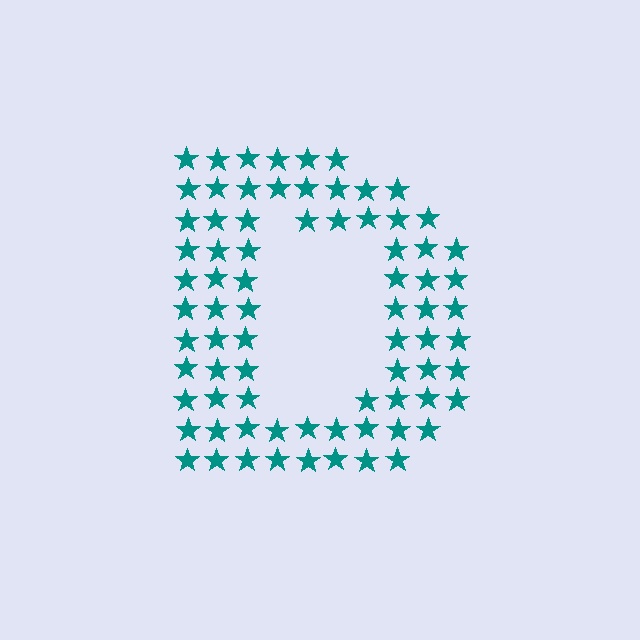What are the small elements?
The small elements are stars.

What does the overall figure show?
The overall figure shows the letter D.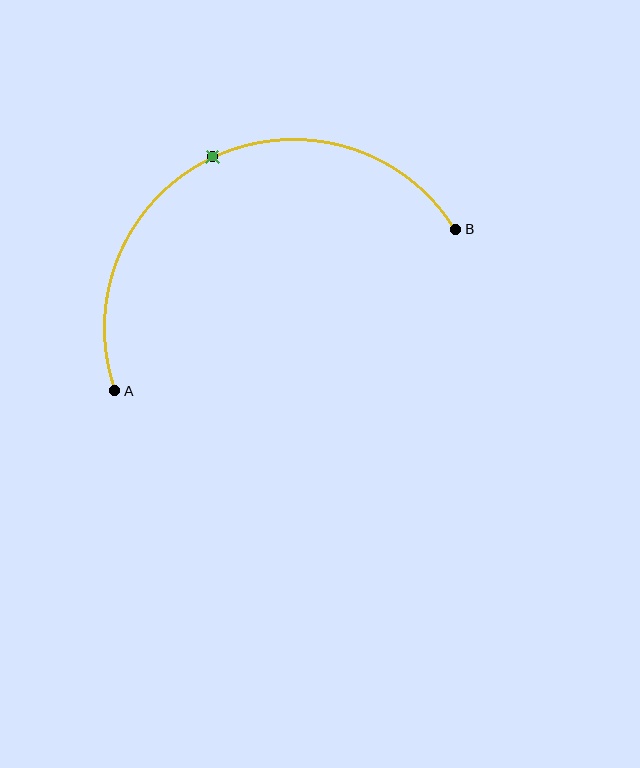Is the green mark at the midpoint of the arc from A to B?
Yes. The green mark lies on the arc at equal arc-length from both A and B — it is the arc midpoint.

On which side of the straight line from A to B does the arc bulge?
The arc bulges above the straight line connecting A and B.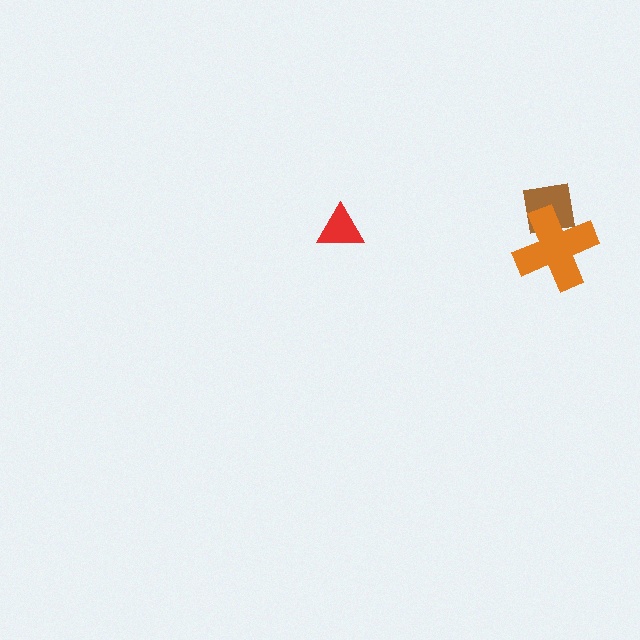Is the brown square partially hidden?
Yes, it is partially covered by another shape.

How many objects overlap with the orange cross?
1 object overlaps with the orange cross.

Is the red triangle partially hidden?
No, no other shape covers it.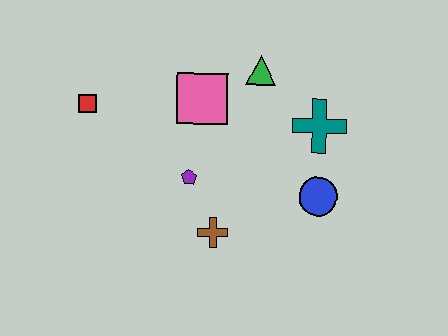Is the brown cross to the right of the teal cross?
No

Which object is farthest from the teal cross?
The red square is farthest from the teal cross.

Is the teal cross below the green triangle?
Yes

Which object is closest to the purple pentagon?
The brown cross is closest to the purple pentagon.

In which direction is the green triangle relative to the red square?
The green triangle is to the right of the red square.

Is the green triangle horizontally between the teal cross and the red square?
Yes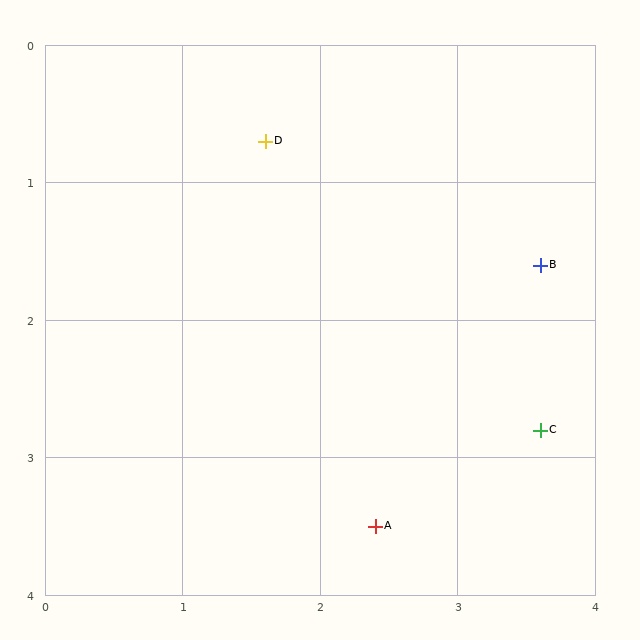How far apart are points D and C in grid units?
Points D and C are about 2.9 grid units apart.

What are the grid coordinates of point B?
Point B is at approximately (3.6, 1.6).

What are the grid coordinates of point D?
Point D is at approximately (1.6, 0.7).